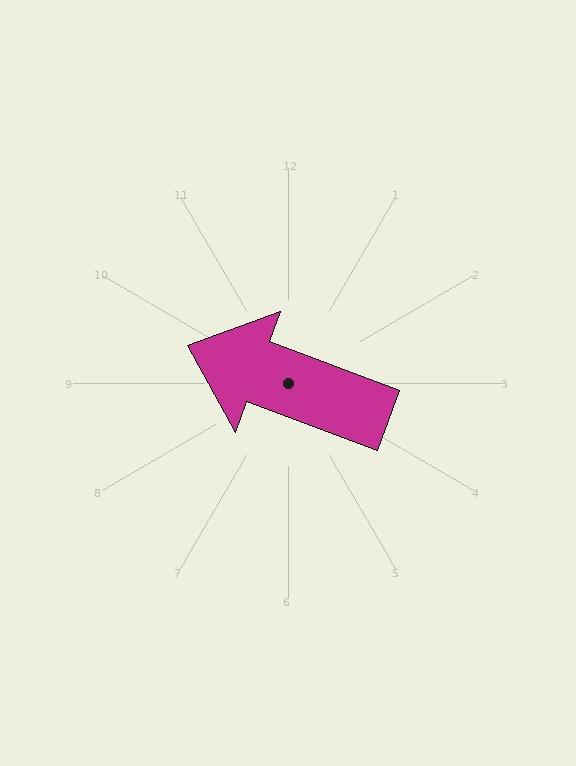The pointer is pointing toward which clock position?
Roughly 10 o'clock.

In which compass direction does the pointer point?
West.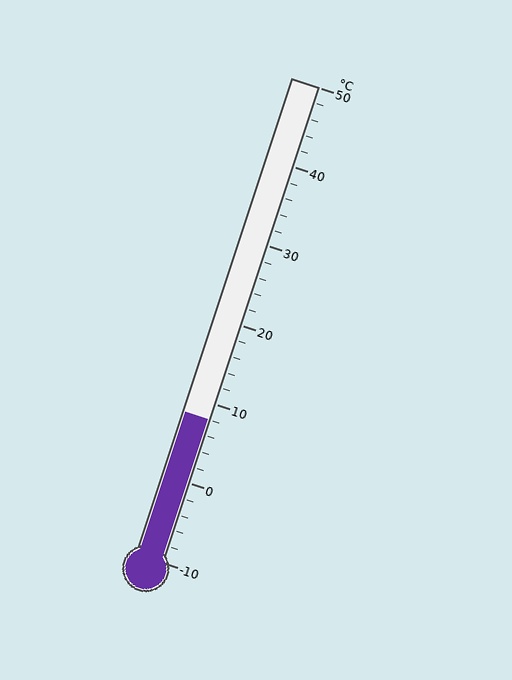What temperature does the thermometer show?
The thermometer shows approximately 8°C.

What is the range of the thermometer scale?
The thermometer scale ranges from -10°C to 50°C.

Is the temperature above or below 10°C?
The temperature is below 10°C.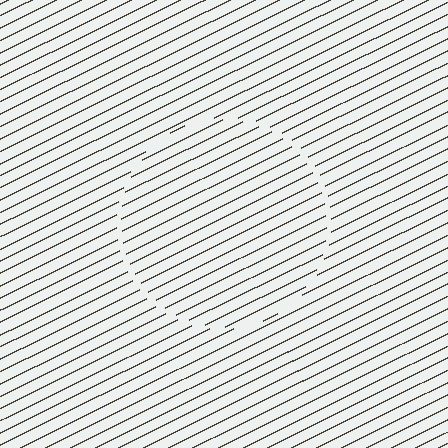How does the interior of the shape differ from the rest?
The interior of the shape contains the same grating, shifted by half a period — the contour is defined by the phase discontinuity where line-ends from the inner and outer gratings abut.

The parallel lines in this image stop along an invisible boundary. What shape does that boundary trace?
An illusory circle. The interior of the shape contains the same grating, shifted by half a period — the contour is defined by the phase discontinuity where line-ends from the inner and outer gratings abut.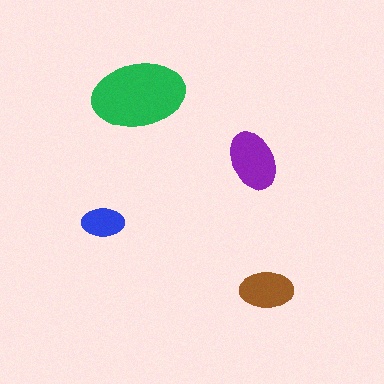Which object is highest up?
The green ellipse is topmost.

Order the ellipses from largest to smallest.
the green one, the purple one, the brown one, the blue one.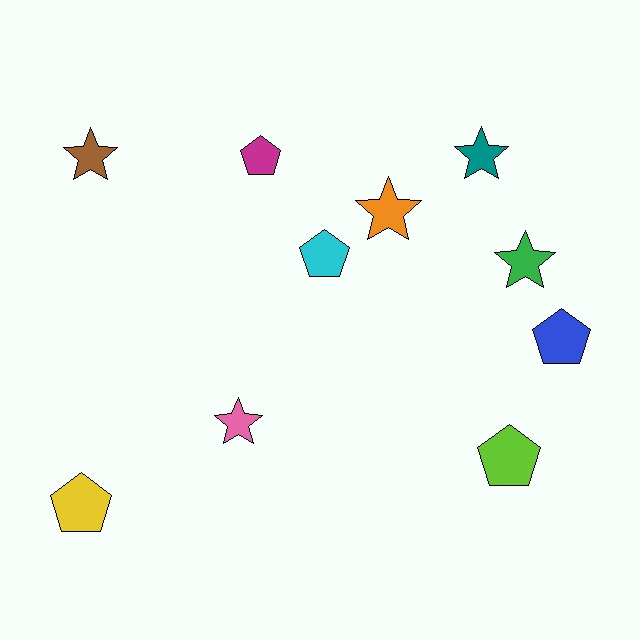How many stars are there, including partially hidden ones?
There are 5 stars.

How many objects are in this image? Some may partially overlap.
There are 10 objects.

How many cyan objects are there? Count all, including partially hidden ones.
There is 1 cyan object.